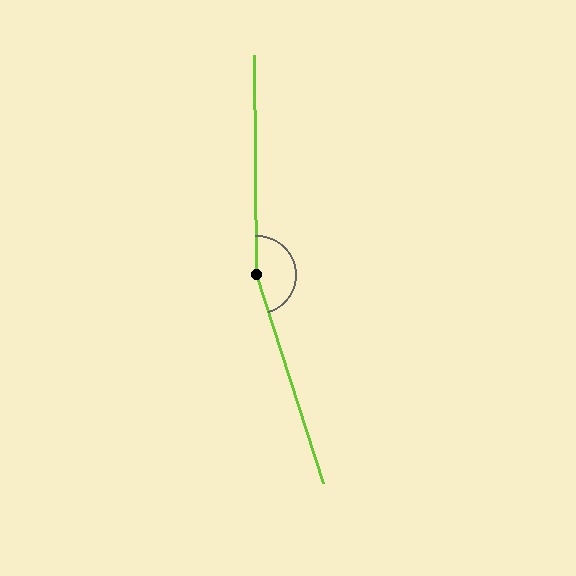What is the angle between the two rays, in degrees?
Approximately 163 degrees.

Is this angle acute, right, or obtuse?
It is obtuse.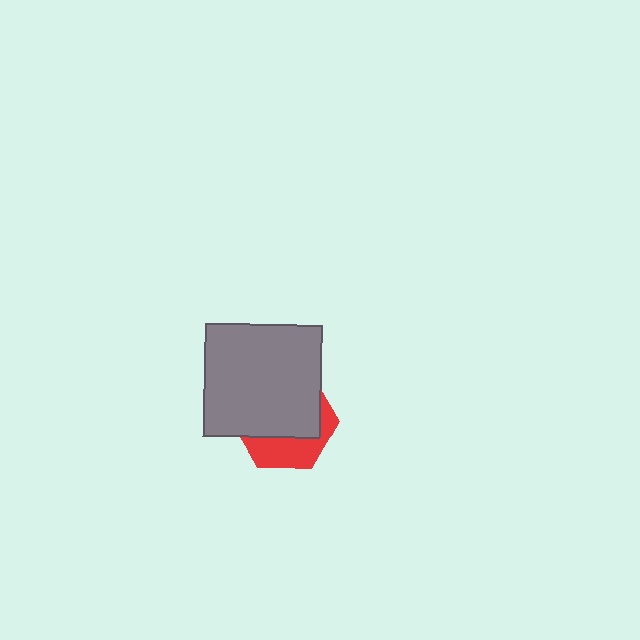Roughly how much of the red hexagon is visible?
A small part of it is visible (roughly 35%).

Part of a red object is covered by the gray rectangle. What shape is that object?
It is a hexagon.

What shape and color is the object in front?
The object in front is a gray rectangle.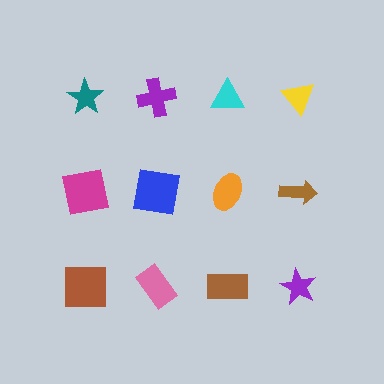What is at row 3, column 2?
A pink rectangle.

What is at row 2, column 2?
A blue square.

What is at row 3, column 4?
A purple star.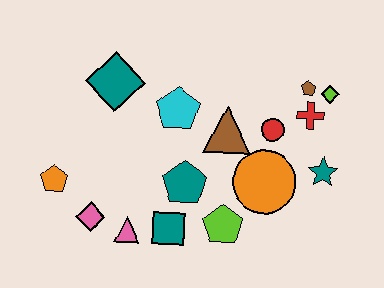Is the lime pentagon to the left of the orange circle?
Yes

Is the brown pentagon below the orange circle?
No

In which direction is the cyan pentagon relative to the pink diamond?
The cyan pentagon is above the pink diamond.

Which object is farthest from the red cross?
The orange pentagon is farthest from the red cross.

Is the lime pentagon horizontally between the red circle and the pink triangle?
Yes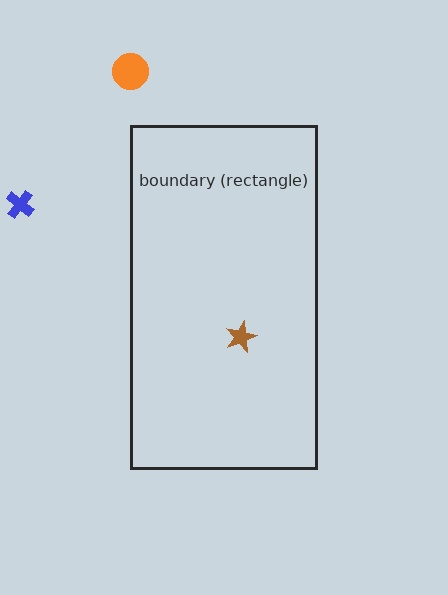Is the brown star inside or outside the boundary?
Inside.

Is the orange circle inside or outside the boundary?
Outside.